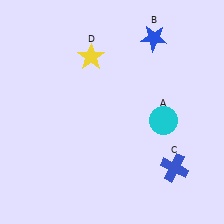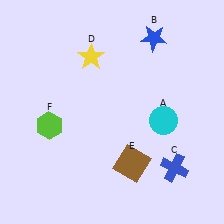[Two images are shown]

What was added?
A brown square (E), a lime hexagon (F) were added in Image 2.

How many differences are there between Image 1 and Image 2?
There are 2 differences between the two images.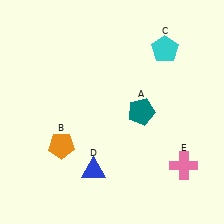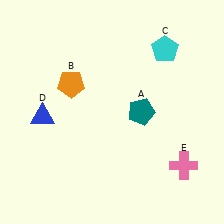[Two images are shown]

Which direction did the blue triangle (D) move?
The blue triangle (D) moved up.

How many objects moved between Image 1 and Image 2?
2 objects moved between the two images.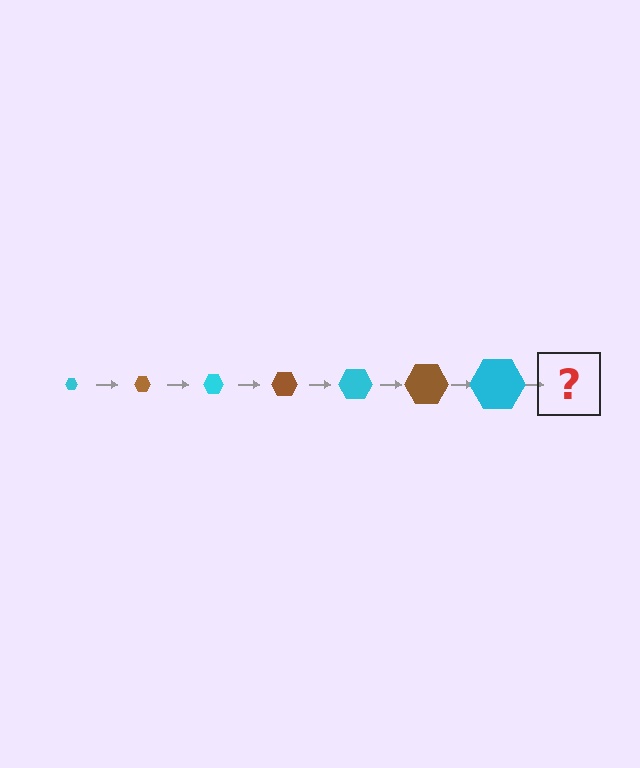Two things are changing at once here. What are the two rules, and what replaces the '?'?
The two rules are that the hexagon grows larger each step and the color cycles through cyan and brown. The '?' should be a brown hexagon, larger than the previous one.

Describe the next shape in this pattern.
It should be a brown hexagon, larger than the previous one.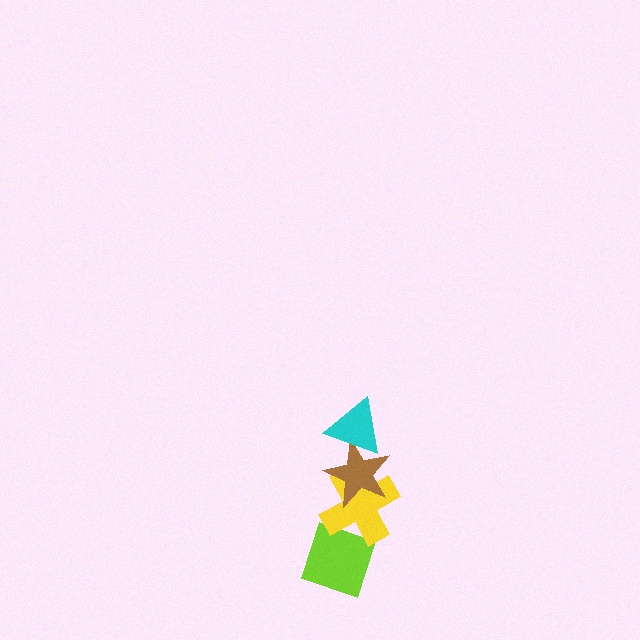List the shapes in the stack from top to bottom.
From top to bottom: the cyan triangle, the brown star, the yellow cross, the lime diamond.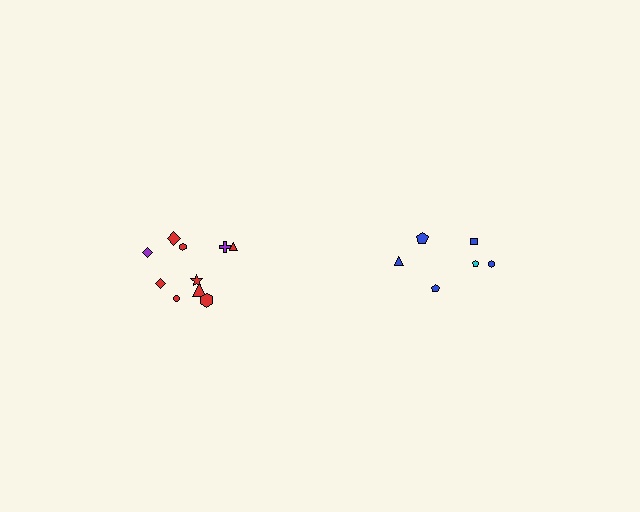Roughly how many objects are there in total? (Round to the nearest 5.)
Roughly 15 objects in total.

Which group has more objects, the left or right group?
The left group.